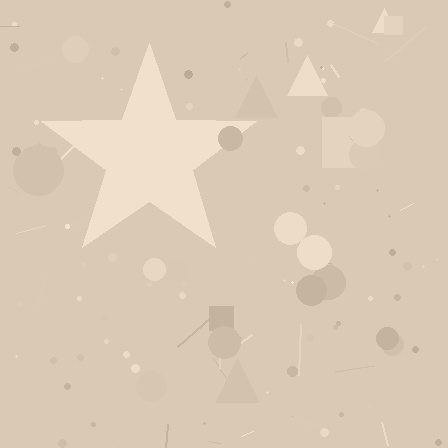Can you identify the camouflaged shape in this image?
The camouflaged shape is a star.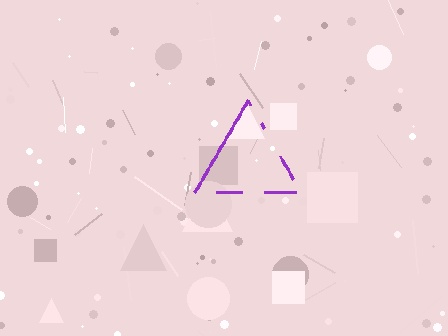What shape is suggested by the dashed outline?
The dashed outline suggests a triangle.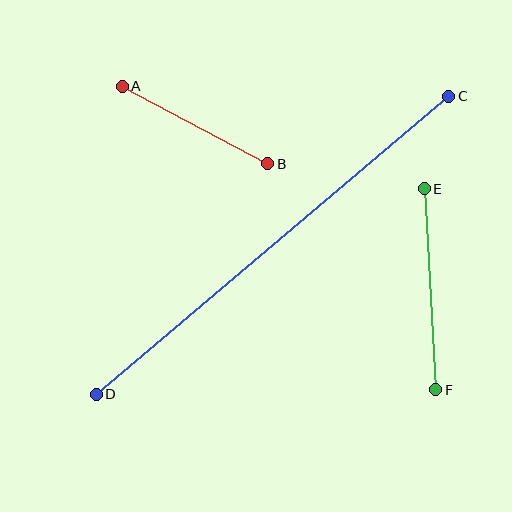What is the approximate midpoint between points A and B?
The midpoint is at approximately (195, 125) pixels.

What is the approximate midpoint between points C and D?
The midpoint is at approximately (272, 245) pixels.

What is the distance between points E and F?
The distance is approximately 201 pixels.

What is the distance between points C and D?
The distance is approximately 461 pixels.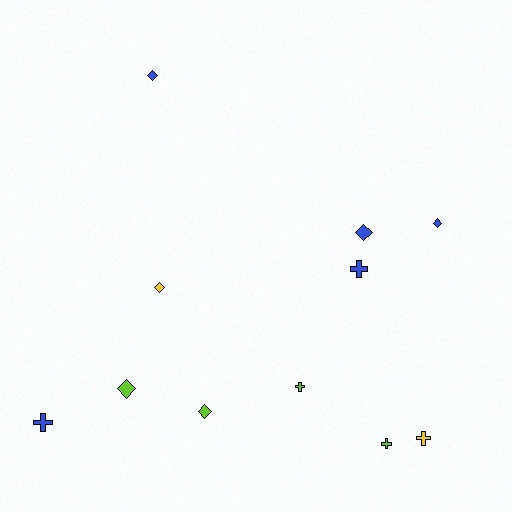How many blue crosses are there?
There are 2 blue crosses.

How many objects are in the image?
There are 11 objects.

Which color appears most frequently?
Blue, with 5 objects.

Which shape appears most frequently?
Diamond, with 6 objects.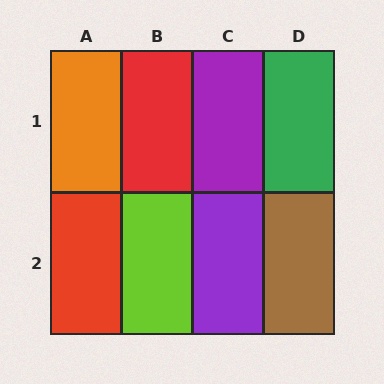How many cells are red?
2 cells are red.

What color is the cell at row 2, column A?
Red.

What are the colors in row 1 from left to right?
Orange, red, purple, green.